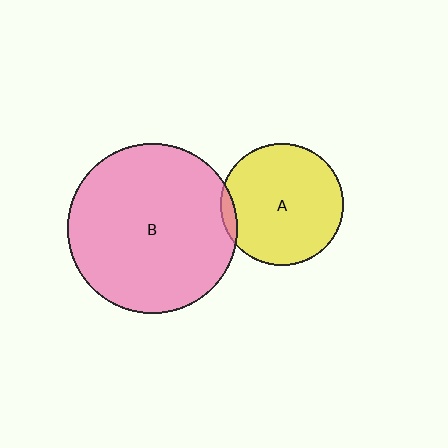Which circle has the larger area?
Circle B (pink).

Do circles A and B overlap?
Yes.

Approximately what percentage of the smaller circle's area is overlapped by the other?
Approximately 5%.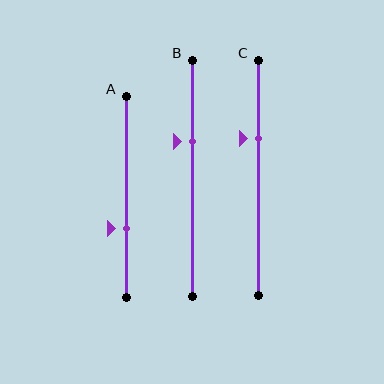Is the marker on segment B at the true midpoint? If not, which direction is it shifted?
No, the marker on segment B is shifted upward by about 16% of the segment length.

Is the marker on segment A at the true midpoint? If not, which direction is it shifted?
No, the marker on segment A is shifted downward by about 16% of the segment length.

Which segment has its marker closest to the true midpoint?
Segment B has its marker closest to the true midpoint.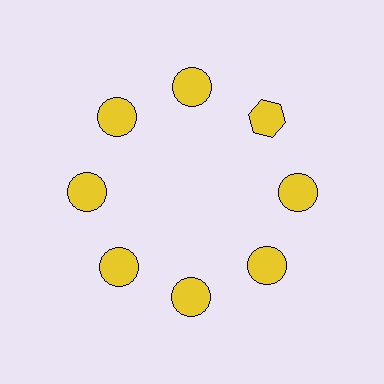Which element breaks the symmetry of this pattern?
The yellow hexagon at roughly the 2 o'clock position breaks the symmetry. All other shapes are yellow circles.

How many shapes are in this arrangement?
There are 8 shapes arranged in a ring pattern.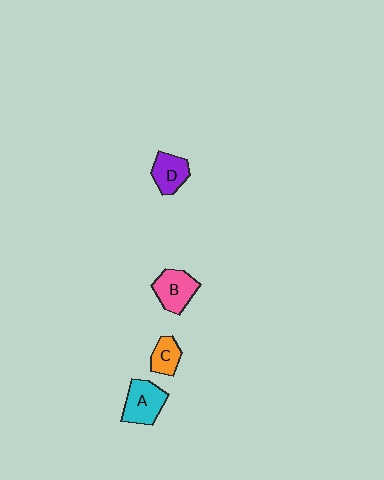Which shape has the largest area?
Shape A (cyan).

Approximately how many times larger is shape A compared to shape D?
Approximately 1.3 times.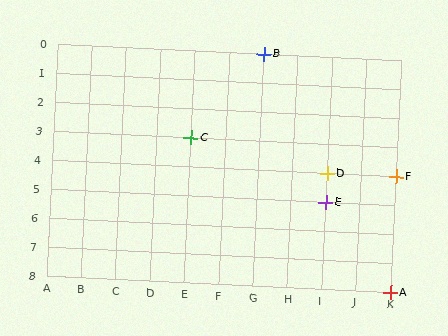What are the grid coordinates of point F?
Point F is at grid coordinates (K, 4).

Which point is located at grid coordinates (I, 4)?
Point D is at (I, 4).